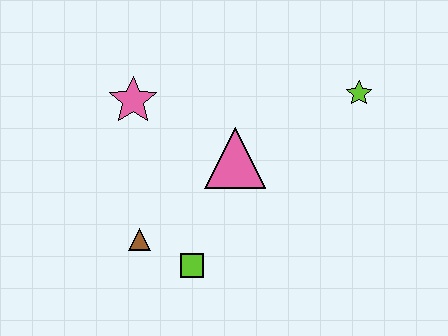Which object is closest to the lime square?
The brown triangle is closest to the lime square.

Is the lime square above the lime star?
No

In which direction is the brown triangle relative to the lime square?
The brown triangle is to the left of the lime square.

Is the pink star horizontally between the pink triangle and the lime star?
No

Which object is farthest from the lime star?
The brown triangle is farthest from the lime star.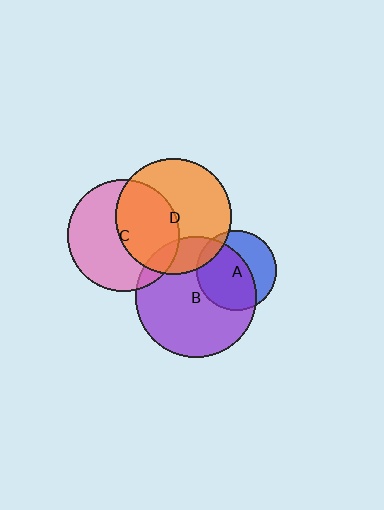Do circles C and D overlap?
Yes.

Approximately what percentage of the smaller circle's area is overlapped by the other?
Approximately 45%.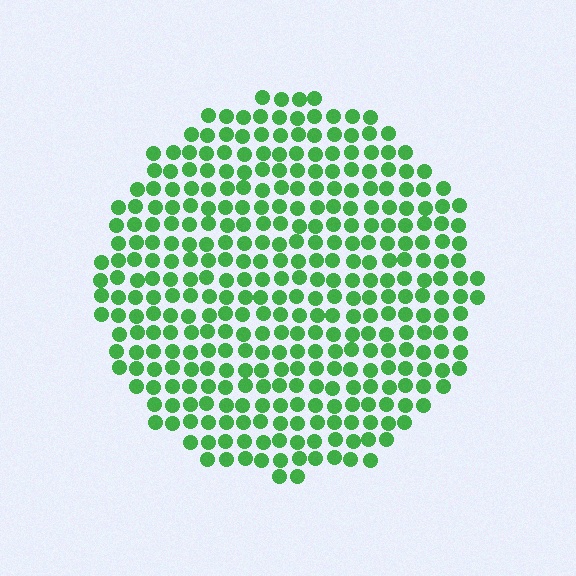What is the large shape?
The large shape is a circle.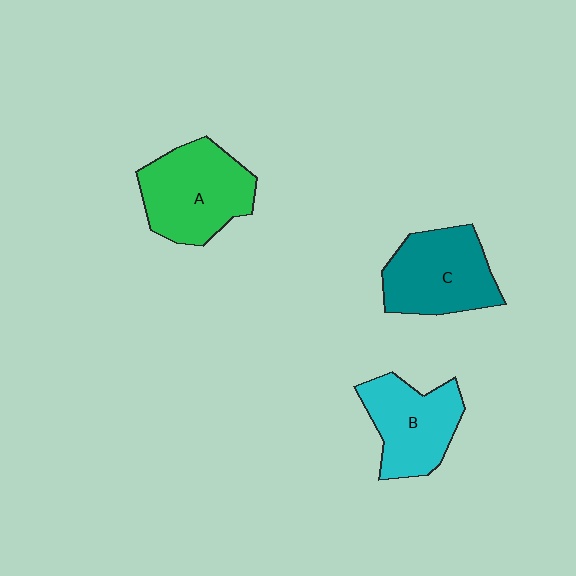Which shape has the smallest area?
Shape B (cyan).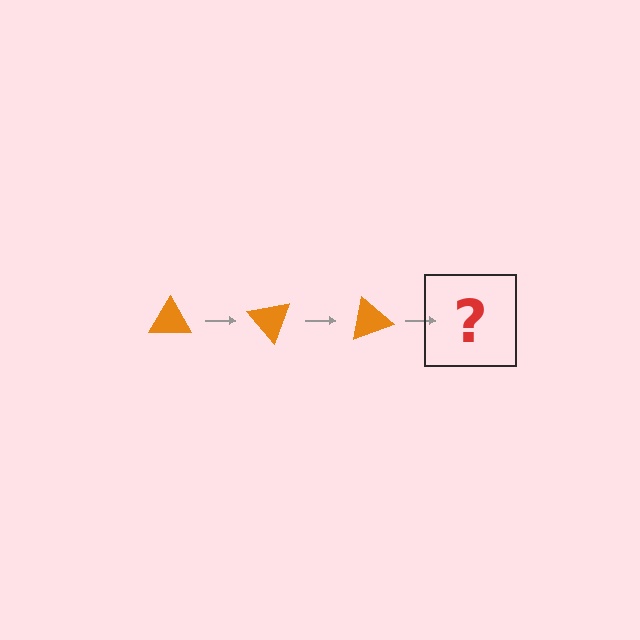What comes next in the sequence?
The next element should be an orange triangle rotated 150 degrees.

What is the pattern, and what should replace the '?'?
The pattern is that the triangle rotates 50 degrees each step. The '?' should be an orange triangle rotated 150 degrees.